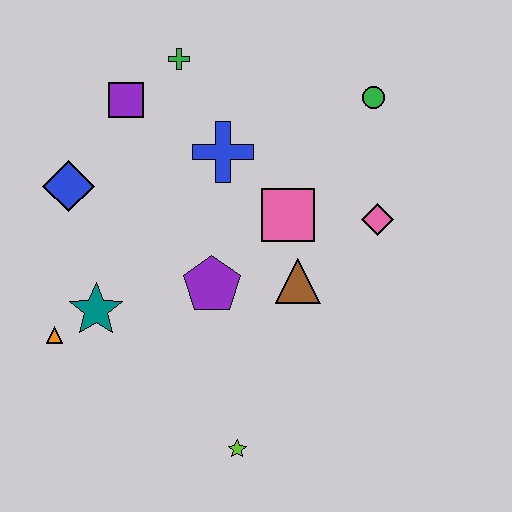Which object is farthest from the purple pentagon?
The green circle is farthest from the purple pentagon.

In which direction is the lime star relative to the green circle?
The lime star is below the green circle.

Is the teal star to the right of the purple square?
No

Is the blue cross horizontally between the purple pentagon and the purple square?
No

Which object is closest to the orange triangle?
The teal star is closest to the orange triangle.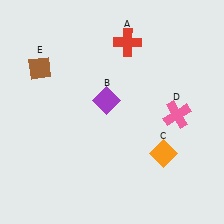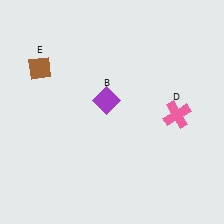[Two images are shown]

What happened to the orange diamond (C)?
The orange diamond (C) was removed in Image 2. It was in the bottom-right area of Image 1.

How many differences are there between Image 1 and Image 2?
There are 2 differences between the two images.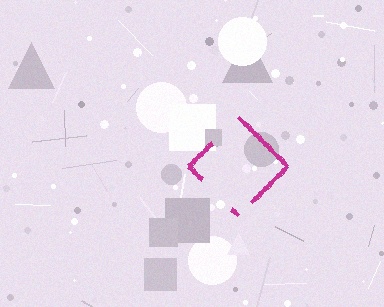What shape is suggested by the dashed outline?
The dashed outline suggests a diamond.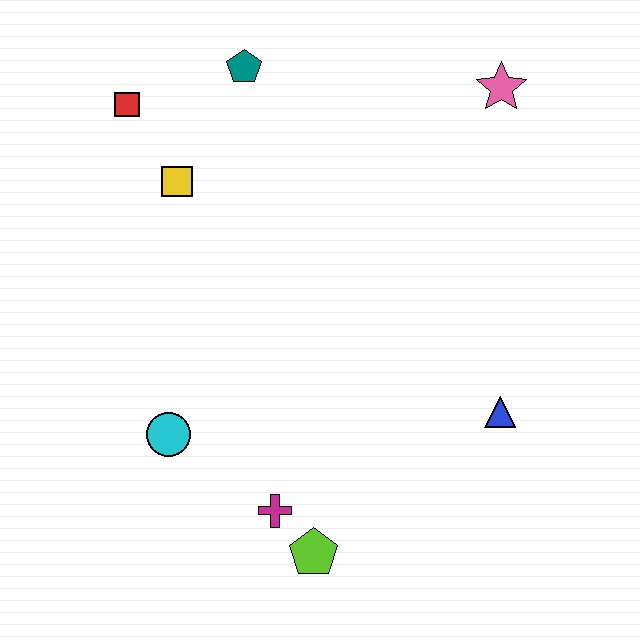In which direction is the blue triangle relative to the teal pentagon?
The blue triangle is below the teal pentagon.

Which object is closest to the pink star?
The teal pentagon is closest to the pink star.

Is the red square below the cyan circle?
No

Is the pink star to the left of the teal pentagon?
No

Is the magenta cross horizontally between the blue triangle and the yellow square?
Yes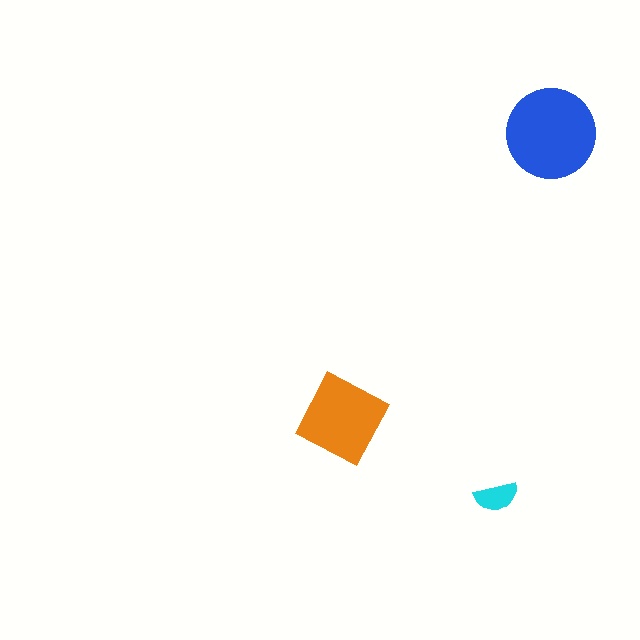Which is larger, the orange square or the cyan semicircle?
The orange square.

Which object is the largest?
The blue circle.